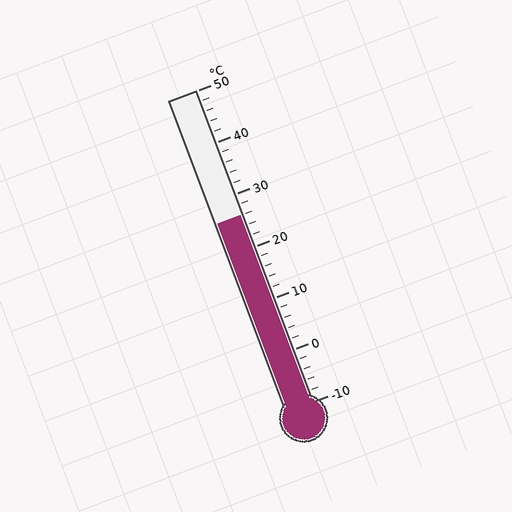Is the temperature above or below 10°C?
The temperature is above 10°C.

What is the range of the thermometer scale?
The thermometer scale ranges from -10°C to 50°C.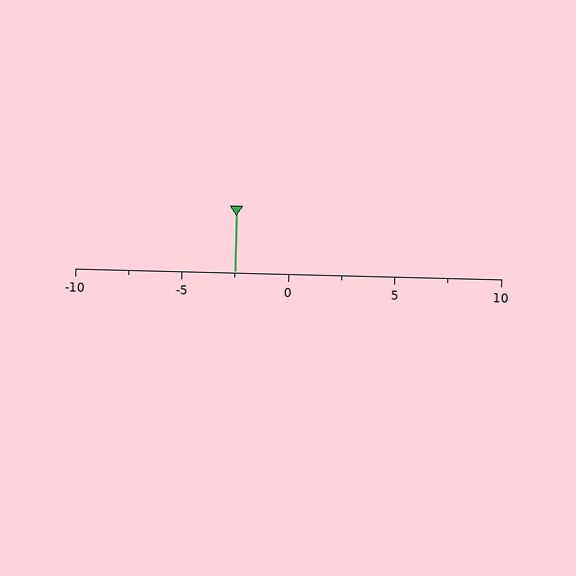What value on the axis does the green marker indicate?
The marker indicates approximately -2.5.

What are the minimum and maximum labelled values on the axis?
The axis runs from -10 to 10.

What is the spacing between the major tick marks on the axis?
The major ticks are spaced 5 apart.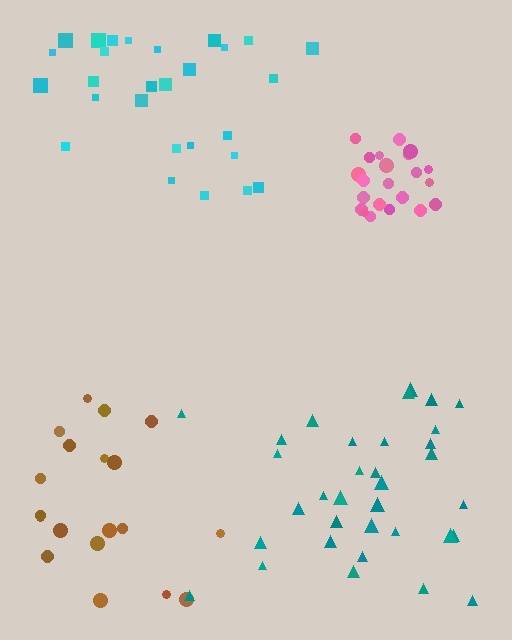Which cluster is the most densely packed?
Pink.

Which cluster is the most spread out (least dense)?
Brown.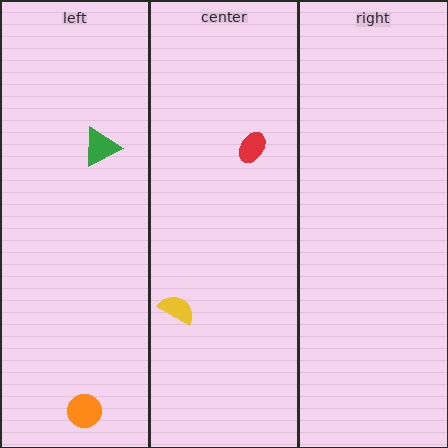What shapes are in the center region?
The yellow semicircle, the red ellipse.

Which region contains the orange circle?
The left region.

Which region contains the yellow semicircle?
The center region.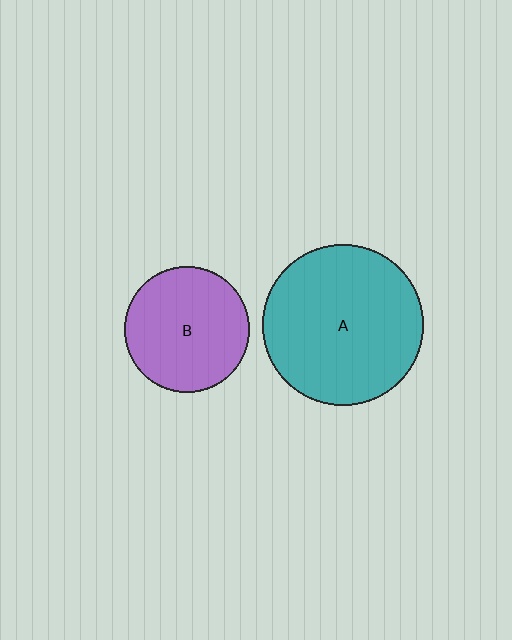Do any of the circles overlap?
No, none of the circles overlap.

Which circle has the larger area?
Circle A (teal).